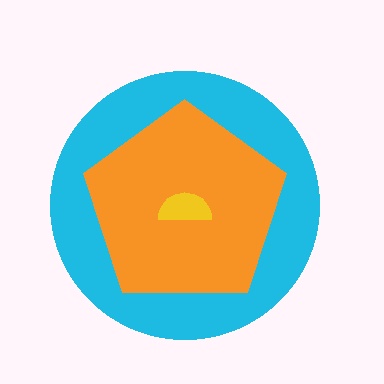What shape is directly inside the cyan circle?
The orange pentagon.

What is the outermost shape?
The cyan circle.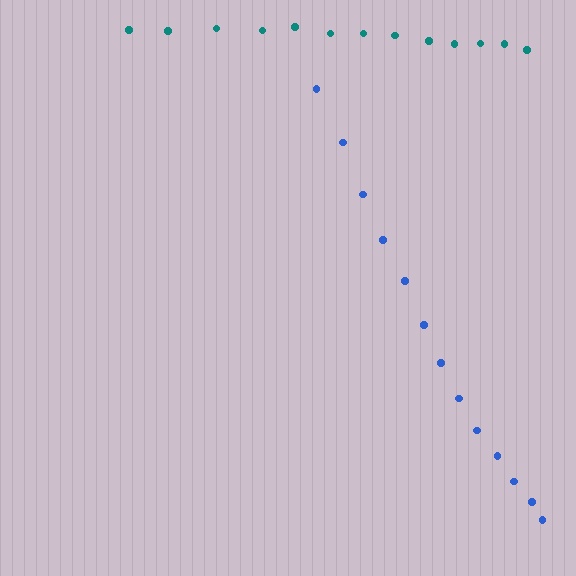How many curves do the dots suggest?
There are 2 distinct paths.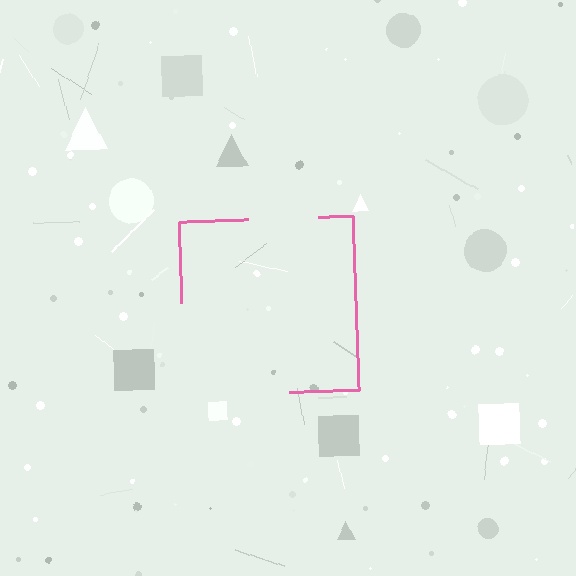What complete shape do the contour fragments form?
The contour fragments form a square.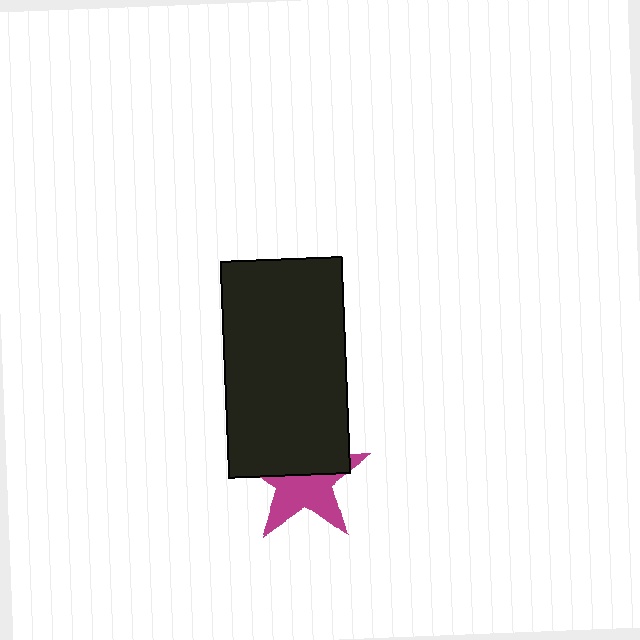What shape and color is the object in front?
The object in front is a black rectangle.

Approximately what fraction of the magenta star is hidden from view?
Roughly 48% of the magenta star is hidden behind the black rectangle.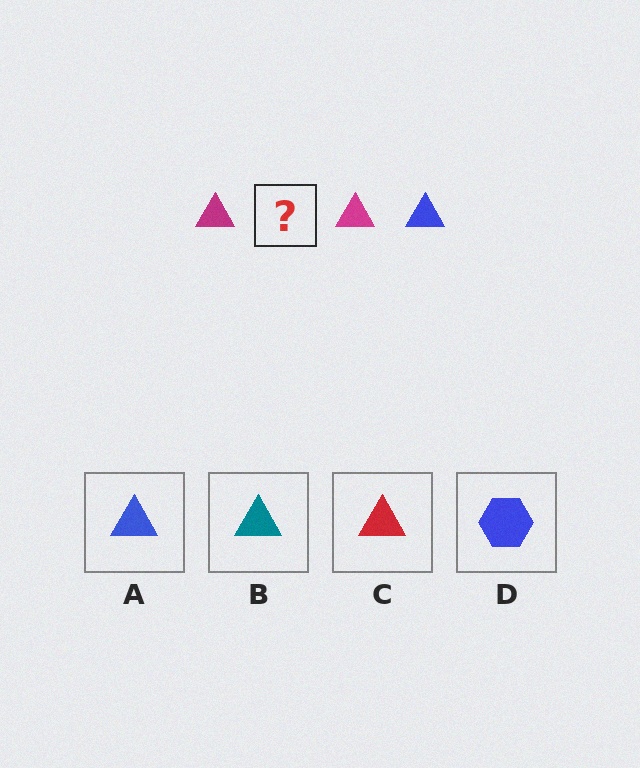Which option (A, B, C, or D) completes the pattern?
A.